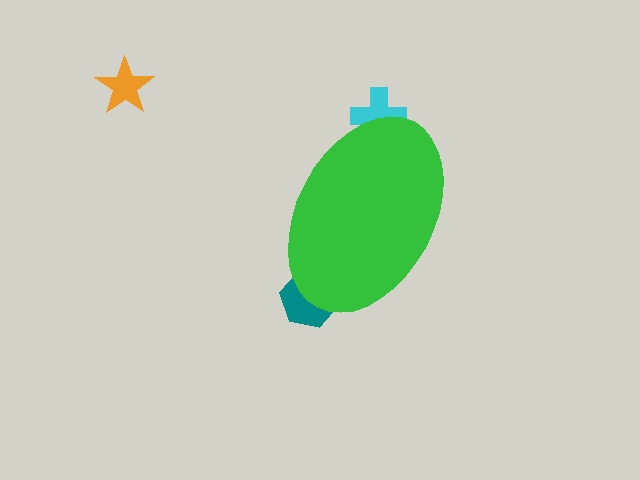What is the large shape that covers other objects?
A green ellipse.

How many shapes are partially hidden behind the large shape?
2 shapes are partially hidden.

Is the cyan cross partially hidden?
Yes, the cyan cross is partially hidden behind the green ellipse.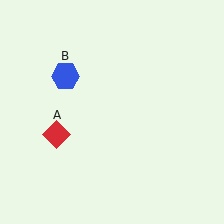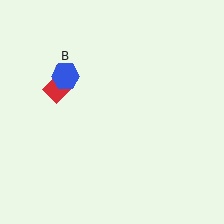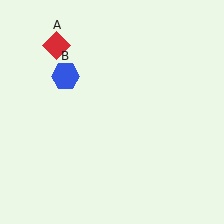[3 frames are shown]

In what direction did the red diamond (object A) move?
The red diamond (object A) moved up.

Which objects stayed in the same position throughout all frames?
Blue hexagon (object B) remained stationary.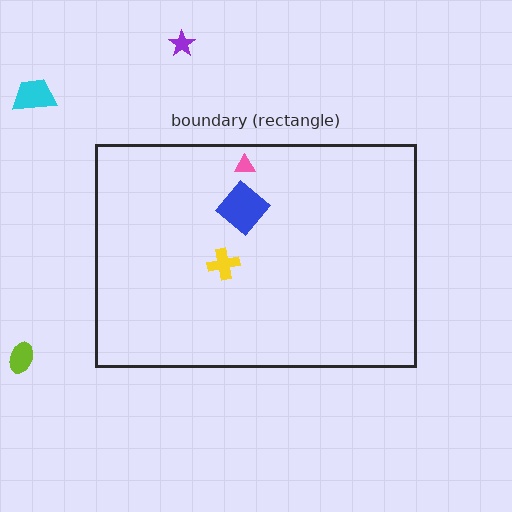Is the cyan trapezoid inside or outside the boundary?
Outside.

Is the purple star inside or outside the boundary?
Outside.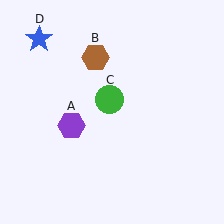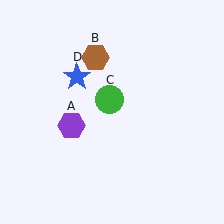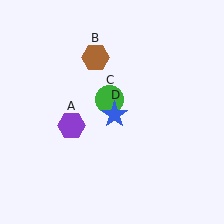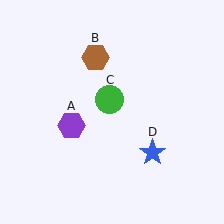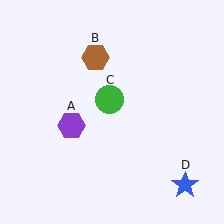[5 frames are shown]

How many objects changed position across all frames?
1 object changed position: blue star (object D).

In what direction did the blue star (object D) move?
The blue star (object D) moved down and to the right.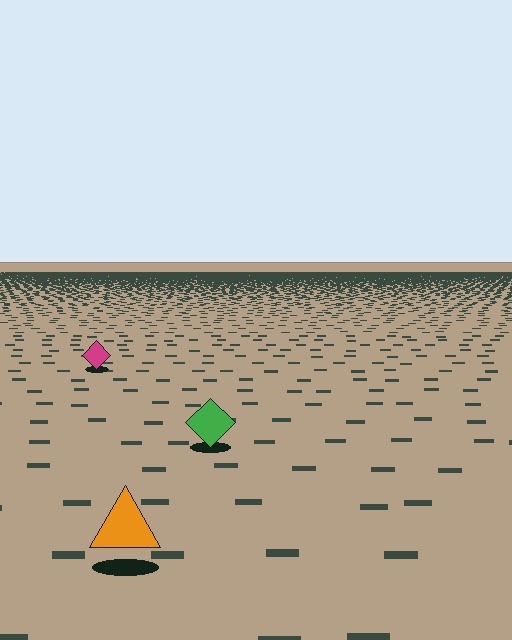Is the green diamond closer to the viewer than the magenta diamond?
Yes. The green diamond is closer — you can tell from the texture gradient: the ground texture is coarser near it.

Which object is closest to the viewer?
The orange triangle is closest. The texture marks near it are larger and more spread out.